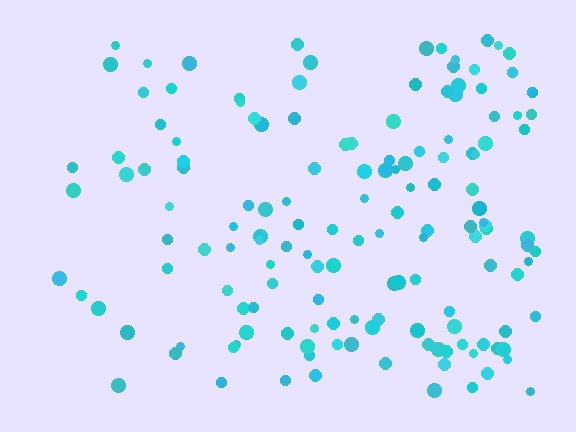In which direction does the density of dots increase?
From left to right, with the right side densest.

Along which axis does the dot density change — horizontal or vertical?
Horizontal.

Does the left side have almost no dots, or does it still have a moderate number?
Still a moderate number, just noticeably fewer than the right.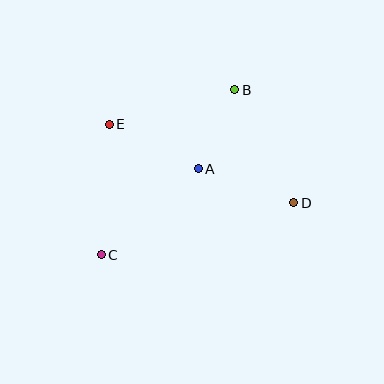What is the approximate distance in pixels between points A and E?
The distance between A and E is approximately 99 pixels.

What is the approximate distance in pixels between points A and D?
The distance between A and D is approximately 101 pixels.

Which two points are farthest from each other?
Points B and C are farthest from each other.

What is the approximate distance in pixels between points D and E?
The distance between D and E is approximately 200 pixels.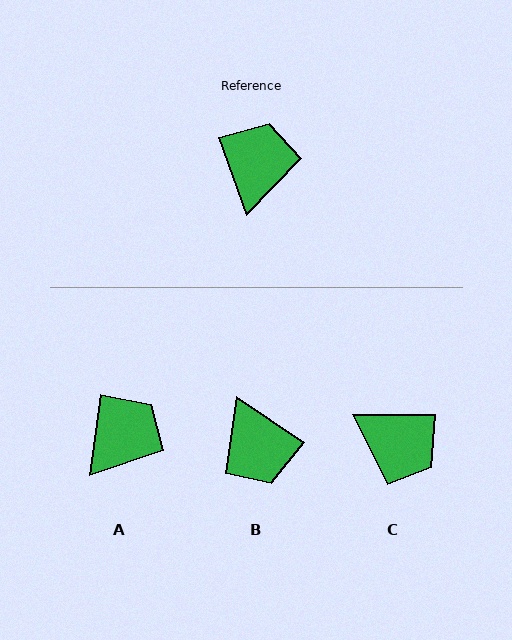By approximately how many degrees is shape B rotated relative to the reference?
Approximately 144 degrees clockwise.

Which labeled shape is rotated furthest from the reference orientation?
B, about 144 degrees away.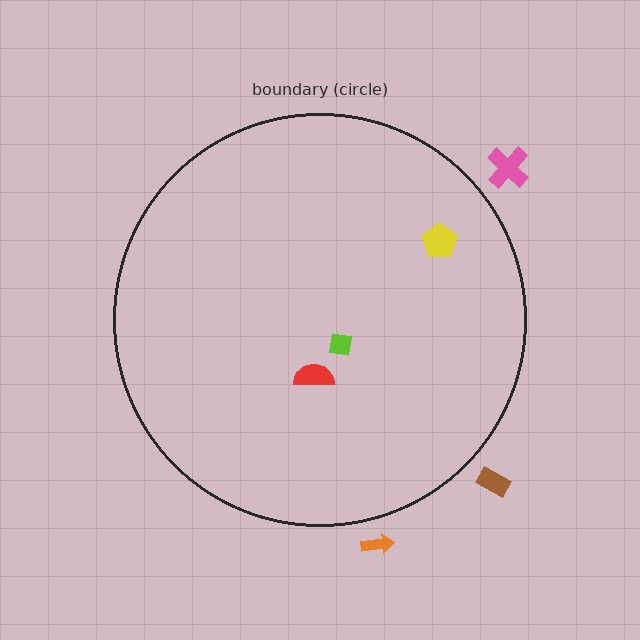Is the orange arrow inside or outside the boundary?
Outside.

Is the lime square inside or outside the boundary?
Inside.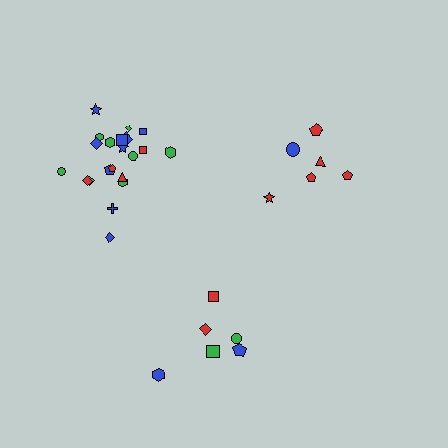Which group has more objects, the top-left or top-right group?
The top-left group.